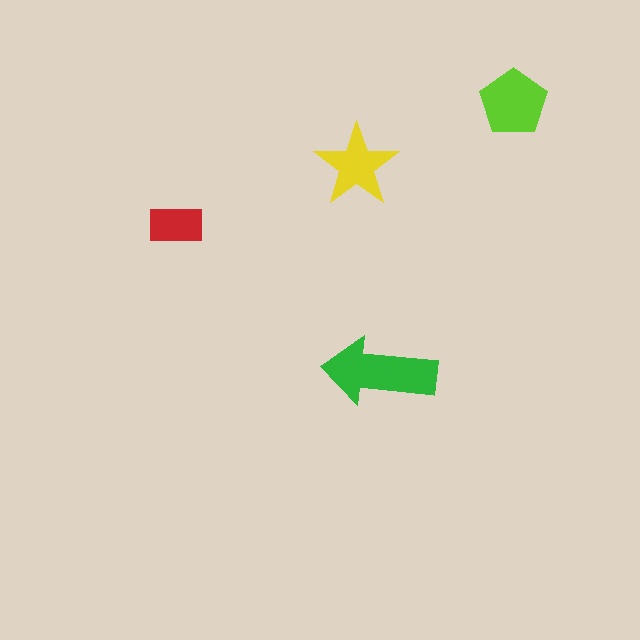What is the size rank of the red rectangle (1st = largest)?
4th.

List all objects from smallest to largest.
The red rectangle, the yellow star, the lime pentagon, the green arrow.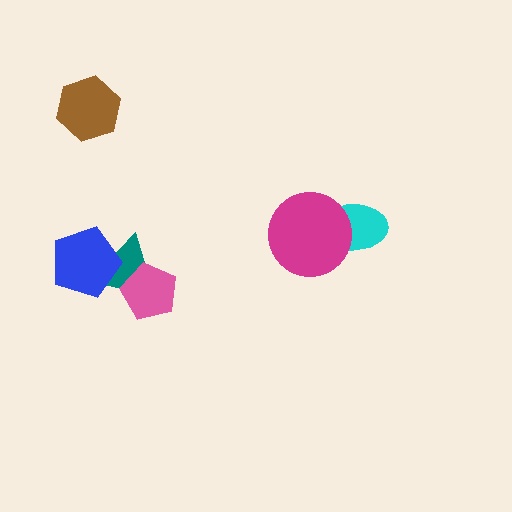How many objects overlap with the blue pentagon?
1 object overlaps with the blue pentagon.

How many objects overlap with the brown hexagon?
0 objects overlap with the brown hexagon.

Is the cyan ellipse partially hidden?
Yes, it is partially covered by another shape.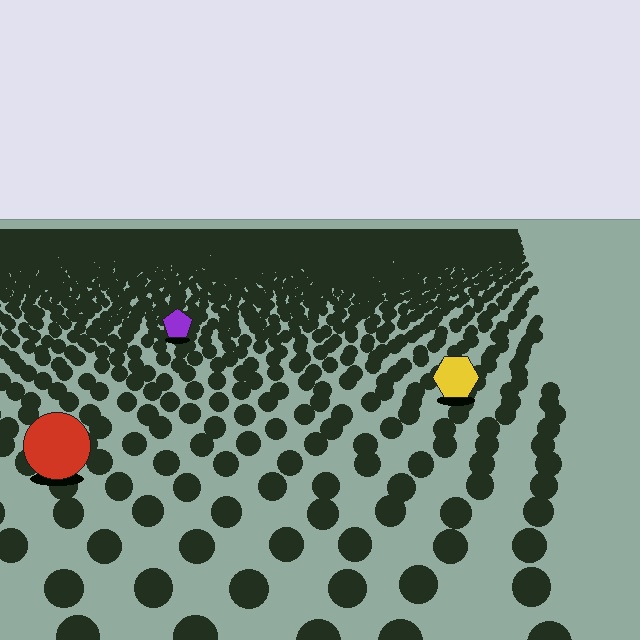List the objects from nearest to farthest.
From nearest to farthest: the red circle, the yellow hexagon, the purple pentagon.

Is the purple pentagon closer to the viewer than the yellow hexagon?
No. The yellow hexagon is closer — you can tell from the texture gradient: the ground texture is coarser near it.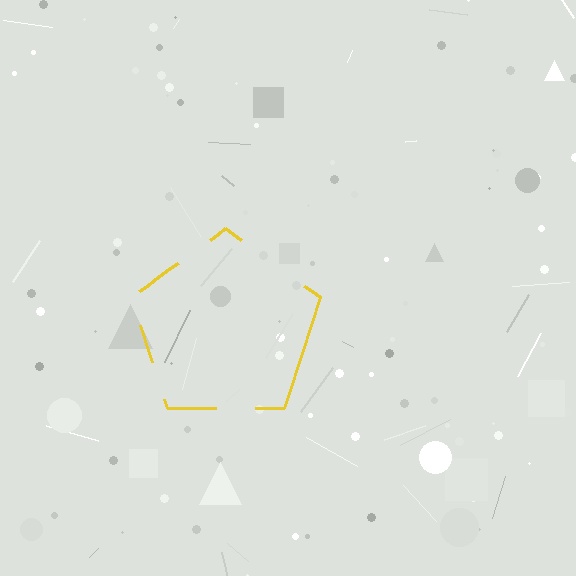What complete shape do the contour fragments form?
The contour fragments form a pentagon.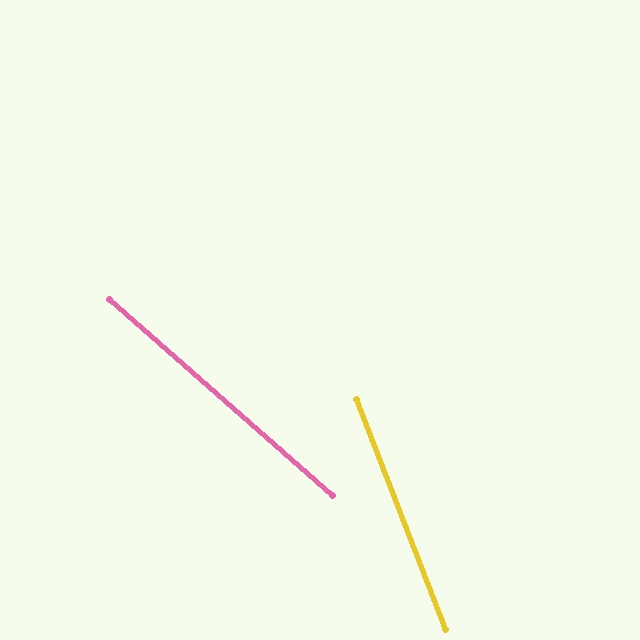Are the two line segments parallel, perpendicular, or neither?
Neither parallel nor perpendicular — they differ by about 28°.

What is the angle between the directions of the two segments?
Approximately 28 degrees.